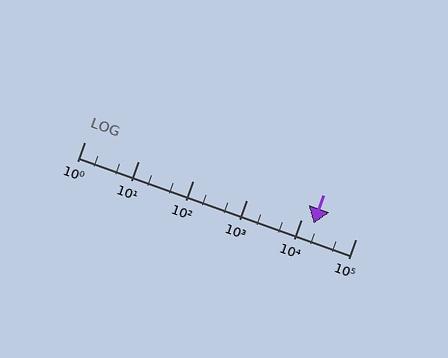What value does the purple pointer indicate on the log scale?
The pointer indicates approximately 17000.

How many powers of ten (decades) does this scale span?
The scale spans 5 decades, from 1 to 100000.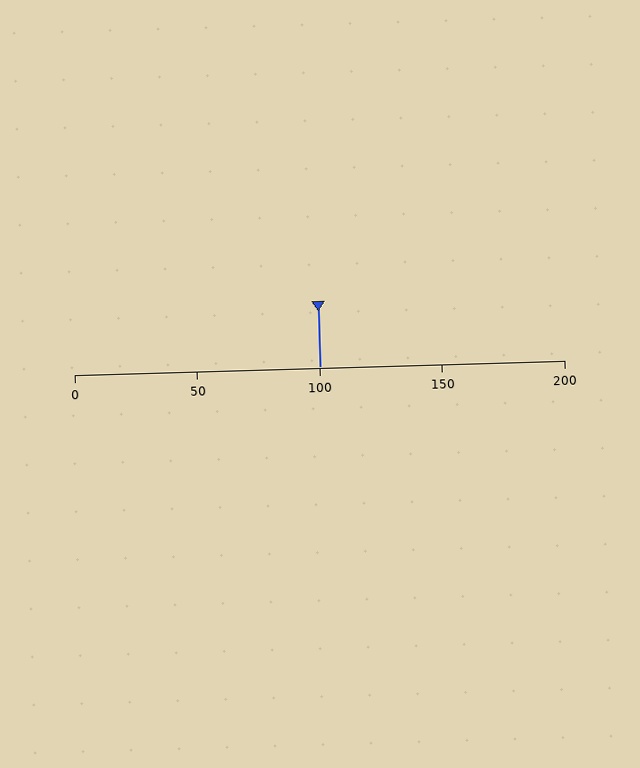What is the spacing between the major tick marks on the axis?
The major ticks are spaced 50 apart.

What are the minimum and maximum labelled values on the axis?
The axis runs from 0 to 200.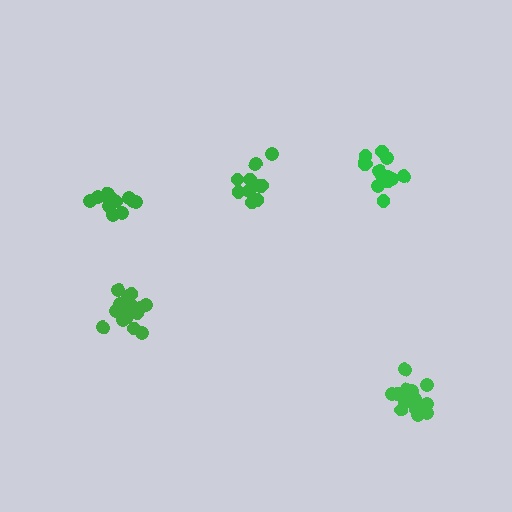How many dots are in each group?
Group 1: 17 dots, Group 2: 11 dots, Group 3: 16 dots, Group 4: 17 dots, Group 5: 13 dots (74 total).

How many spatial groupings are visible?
There are 5 spatial groupings.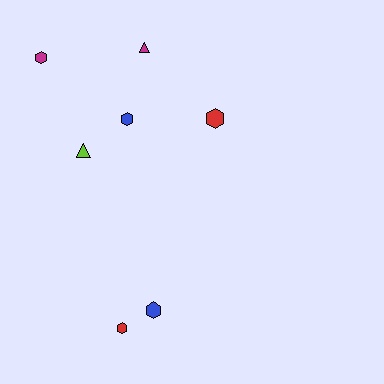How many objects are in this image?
There are 7 objects.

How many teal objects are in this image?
There are no teal objects.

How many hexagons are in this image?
There are 5 hexagons.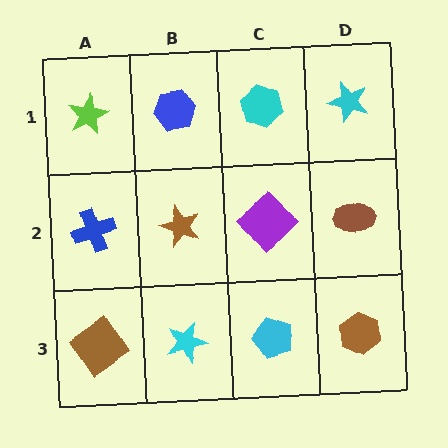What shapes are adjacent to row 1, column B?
A brown star (row 2, column B), a lime star (row 1, column A), a cyan hexagon (row 1, column C).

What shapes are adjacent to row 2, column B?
A blue hexagon (row 1, column B), a cyan star (row 3, column B), a blue cross (row 2, column A), a purple diamond (row 2, column C).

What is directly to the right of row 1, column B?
A cyan hexagon.